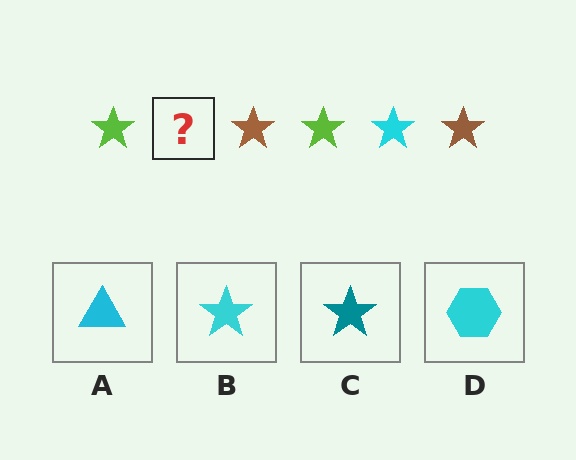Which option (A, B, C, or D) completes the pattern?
B.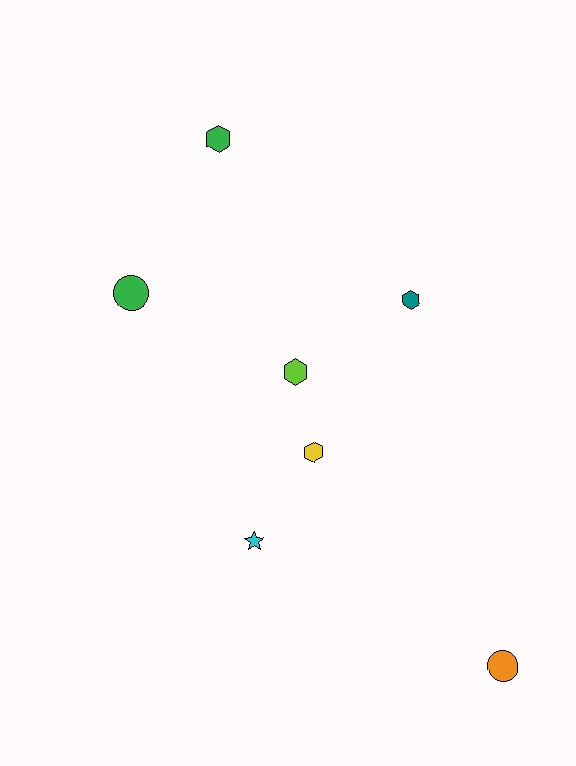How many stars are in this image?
There is 1 star.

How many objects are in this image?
There are 7 objects.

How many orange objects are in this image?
There is 1 orange object.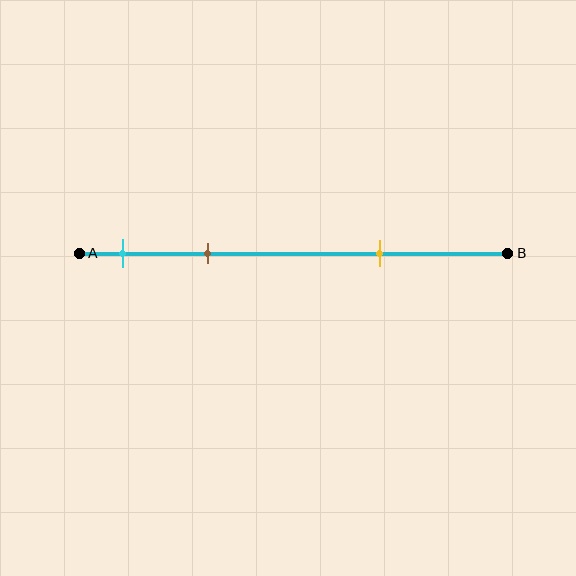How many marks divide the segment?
There are 3 marks dividing the segment.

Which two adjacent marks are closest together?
The cyan and brown marks are the closest adjacent pair.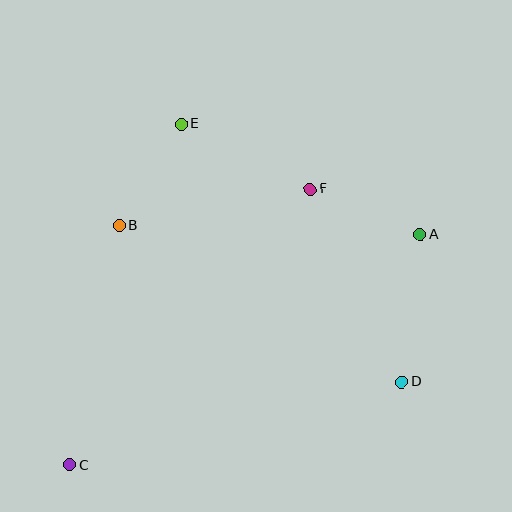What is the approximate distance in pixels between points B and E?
The distance between B and E is approximately 119 pixels.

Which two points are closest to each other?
Points A and F are closest to each other.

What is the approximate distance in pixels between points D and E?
The distance between D and E is approximately 339 pixels.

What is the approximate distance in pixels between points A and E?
The distance between A and E is approximately 263 pixels.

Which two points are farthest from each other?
Points A and C are farthest from each other.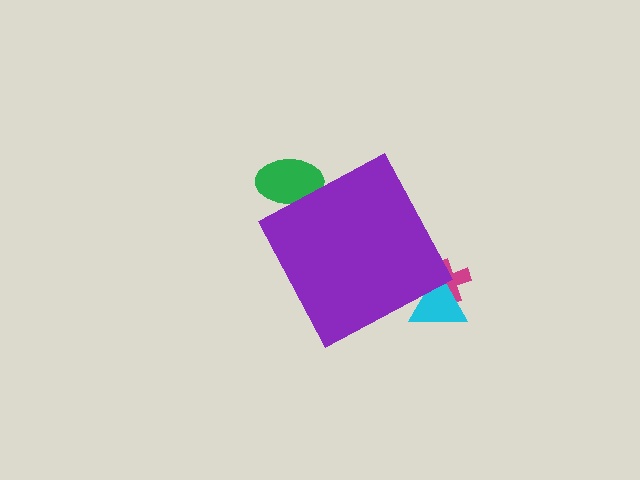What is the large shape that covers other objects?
A purple diamond.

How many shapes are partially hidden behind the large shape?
3 shapes are partially hidden.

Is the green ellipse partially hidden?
Yes, the green ellipse is partially hidden behind the purple diamond.